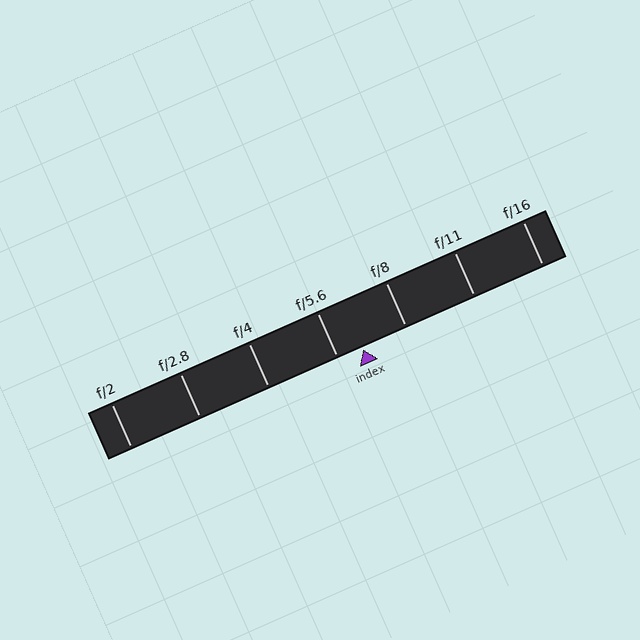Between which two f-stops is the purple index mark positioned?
The index mark is between f/5.6 and f/8.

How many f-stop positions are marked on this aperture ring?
There are 7 f-stop positions marked.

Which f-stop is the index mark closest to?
The index mark is closest to f/5.6.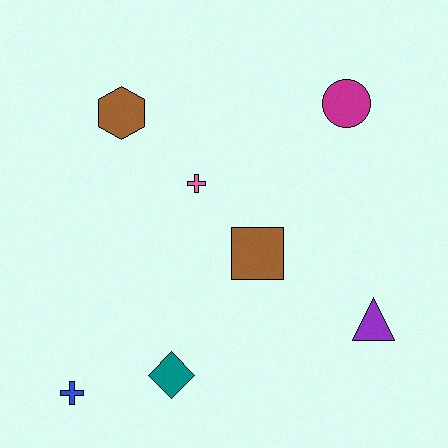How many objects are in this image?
There are 7 objects.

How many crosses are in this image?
There are 2 crosses.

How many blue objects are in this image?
There is 1 blue object.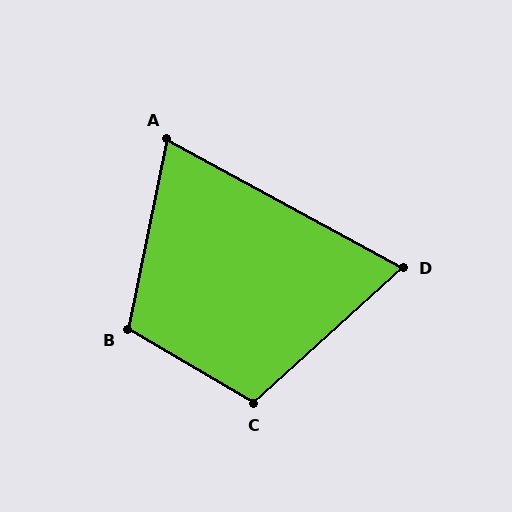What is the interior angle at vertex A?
Approximately 73 degrees (acute).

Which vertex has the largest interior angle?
B, at approximately 109 degrees.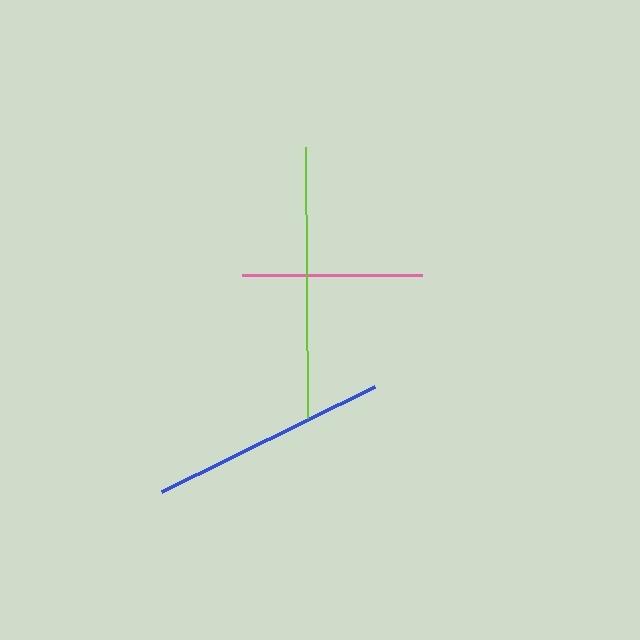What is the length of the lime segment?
The lime segment is approximately 272 pixels long.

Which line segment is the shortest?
The pink line is the shortest at approximately 181 pixels.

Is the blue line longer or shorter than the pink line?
The blue line is longer than the pink line.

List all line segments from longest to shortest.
From longest to shortest: lime, blue, pink.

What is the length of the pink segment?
The pink segment is approximately 181 pixels long.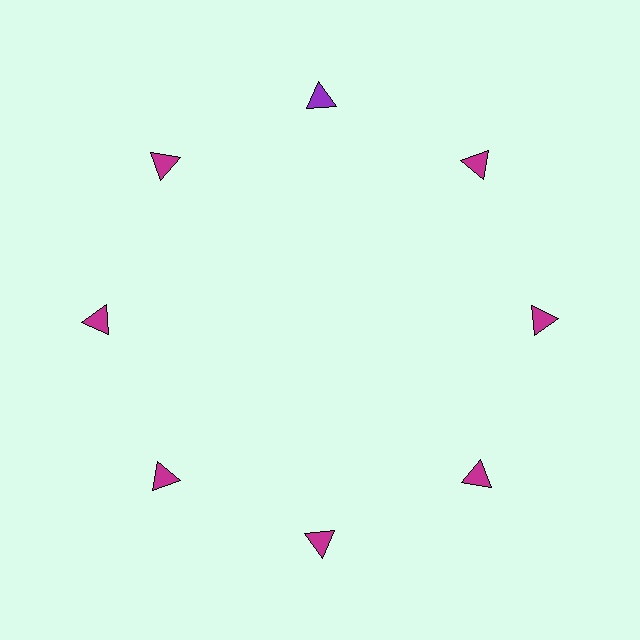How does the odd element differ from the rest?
It has a different color: purple instead of magenta.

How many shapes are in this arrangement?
There are 8 shapes arranged in a ring pattern.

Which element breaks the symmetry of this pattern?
The purple triangle at roughly the 12 o'clock position breaks the symmetry. All other shapes are magenta triangles.